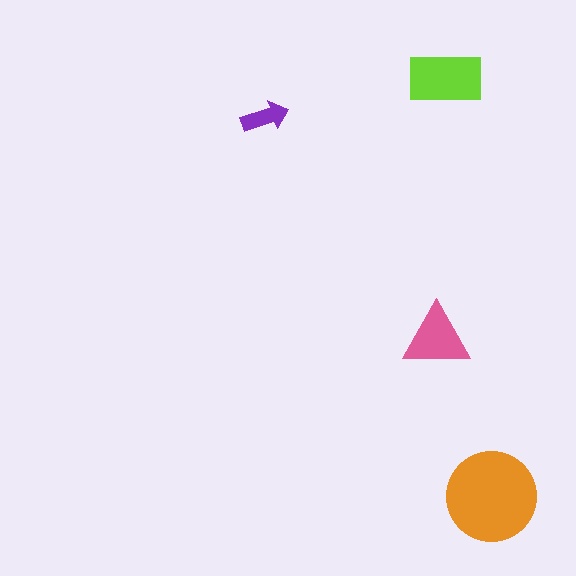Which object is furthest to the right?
The orange circle is rightmost.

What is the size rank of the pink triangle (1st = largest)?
3rd.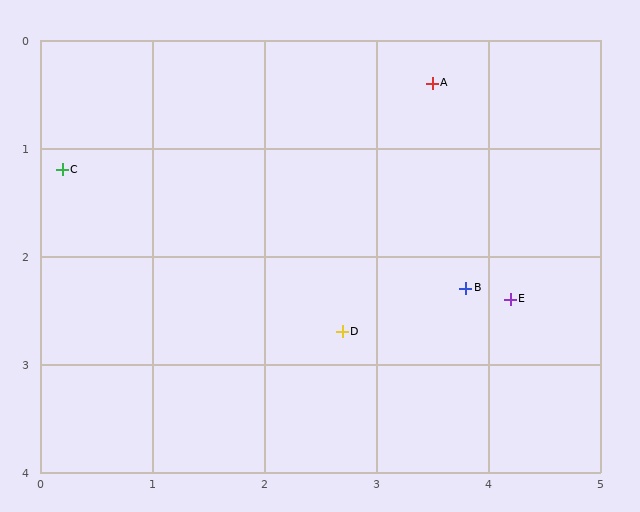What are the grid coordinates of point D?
Point D is at approximately (2.7, 2.7).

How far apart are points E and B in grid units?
Points E and B are about 0.4 grid units apart.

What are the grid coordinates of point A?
Point A is at approximately (3.5, 0.4).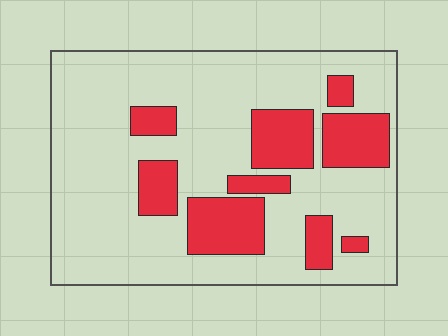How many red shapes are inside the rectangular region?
9.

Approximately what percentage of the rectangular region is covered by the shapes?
Approximately 25%.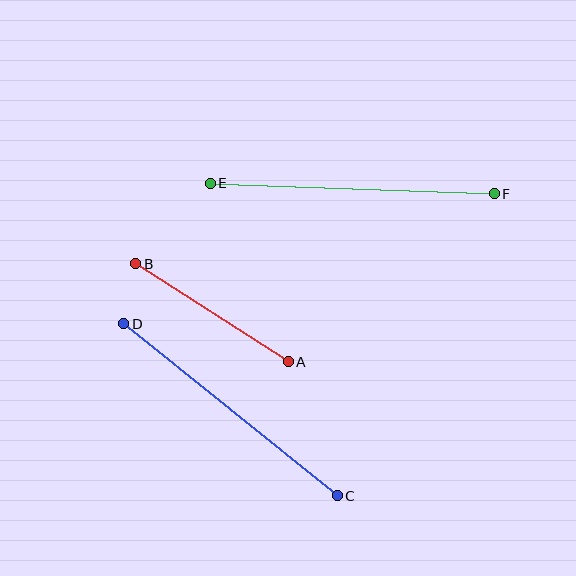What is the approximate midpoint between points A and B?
The midpoint is at approximately (212, 313) pixels.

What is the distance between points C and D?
The distance is approximately 274 pixels.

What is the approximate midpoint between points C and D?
The midpoint is at approximately (231, 410) pixels.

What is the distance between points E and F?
The distance is approximately 284 pixels.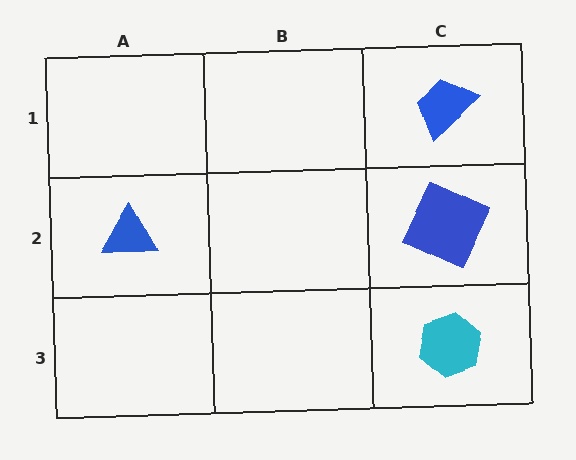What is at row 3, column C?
A cyan hexagon.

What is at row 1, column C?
A blue trapezoid.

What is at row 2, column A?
A blue triangle.